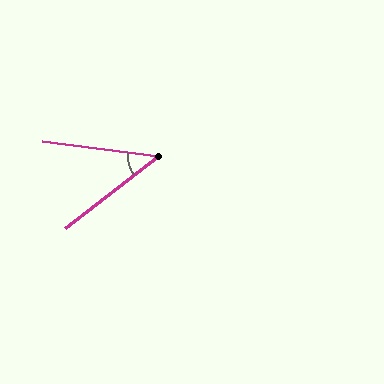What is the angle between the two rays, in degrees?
Approximately 45 degrees.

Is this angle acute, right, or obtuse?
It is acute.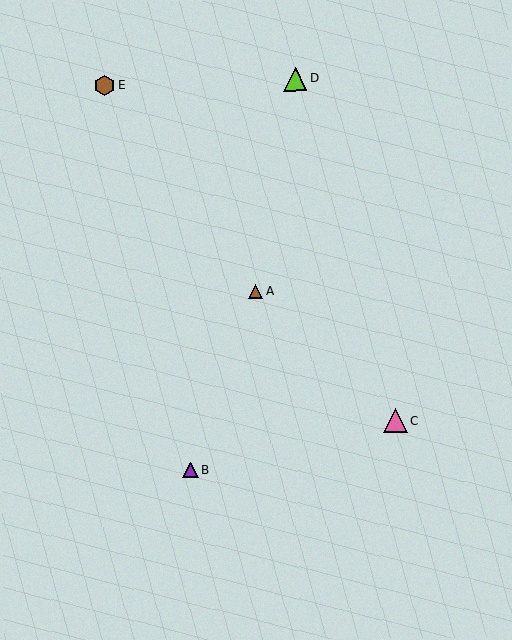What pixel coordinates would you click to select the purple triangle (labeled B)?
Click at (190, 470) to select the purple triangle B.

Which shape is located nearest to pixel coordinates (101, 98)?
The brown hexagon (labeled E) at (105, 85) is nearest to that location.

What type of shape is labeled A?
Shape A is a brown triangle.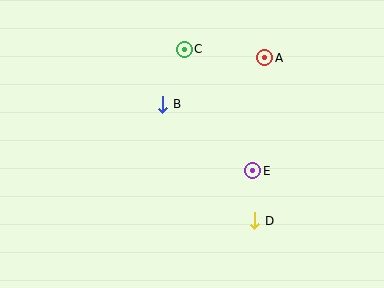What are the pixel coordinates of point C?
Point C is at (184, 49).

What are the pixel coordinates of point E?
Point E is at (253, 171).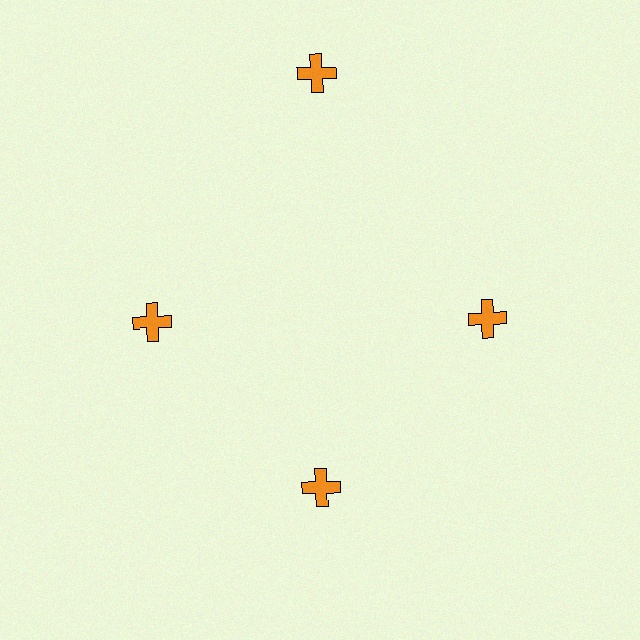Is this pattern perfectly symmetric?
No. The 4 orange crosses are arranged in a ring, but one element near the 12 o'clock position is pushed outward from the center, breaking the 4-fold rotational symmetry.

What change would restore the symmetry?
The symmetry would be restored by moving it inward, back onto the ring so that all 4 crosses sit at equal angles and equal distance from the center.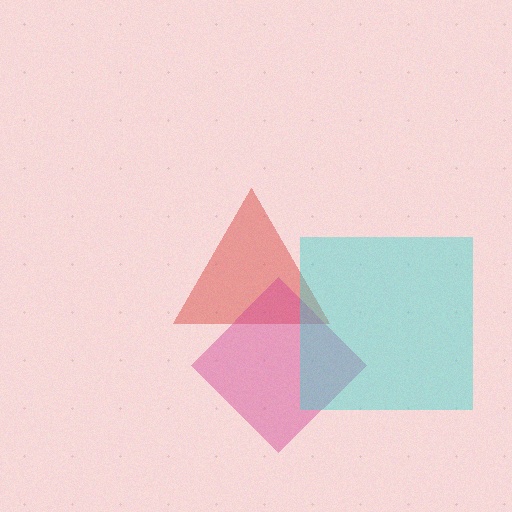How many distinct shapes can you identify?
There are 3 distinct shapes: a red triangle, a magenta diamond, a cyan square.